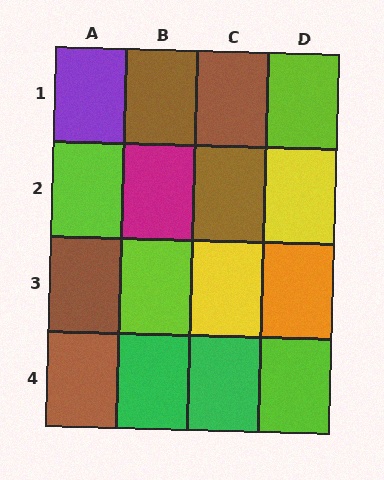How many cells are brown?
5 cells are brown.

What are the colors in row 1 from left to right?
Purple, brown, brown, lime.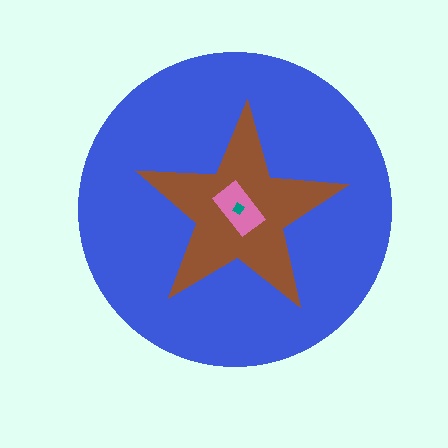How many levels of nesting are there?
4.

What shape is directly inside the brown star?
The pink rectangle.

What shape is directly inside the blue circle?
The brown star.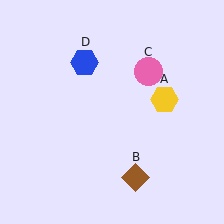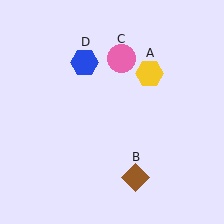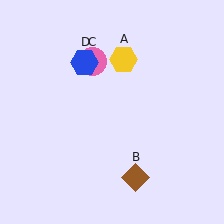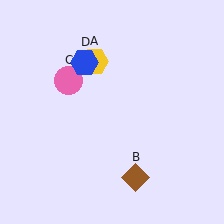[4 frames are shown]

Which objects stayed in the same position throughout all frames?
Brown diamond (object B) and blue hexagon (object D) remained stationary.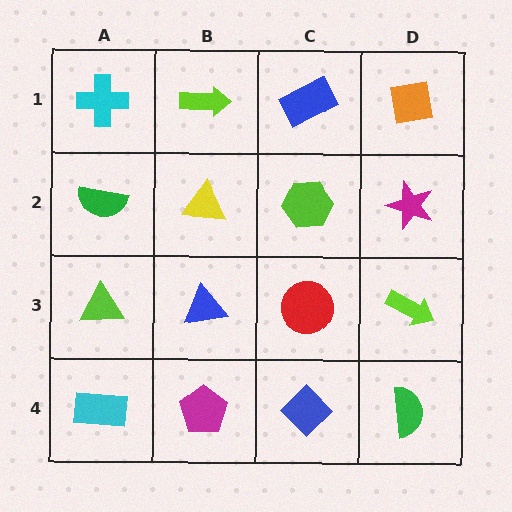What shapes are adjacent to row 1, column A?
A green semicircle (row 2, column A), a lime arrow (row 1, column B).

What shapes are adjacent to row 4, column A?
A lime triangle (row 3, column A), a magenta pentagon (row 4, column B).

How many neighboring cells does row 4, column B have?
3.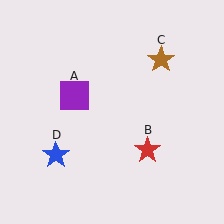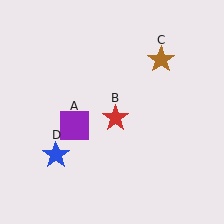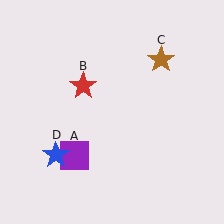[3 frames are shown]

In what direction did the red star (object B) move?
The red star (object B) moved up and to the left.